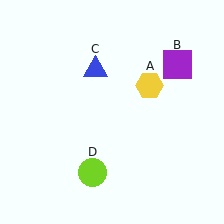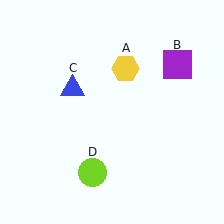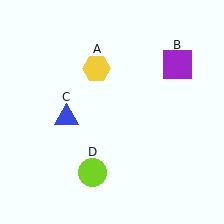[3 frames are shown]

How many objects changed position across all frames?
2 objects changed position: yellow hexagon (object A), blue triangle (object C).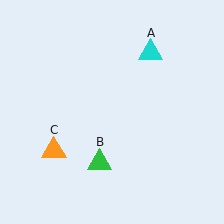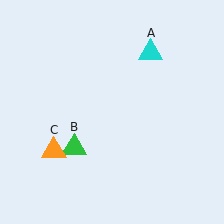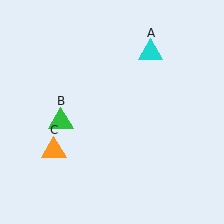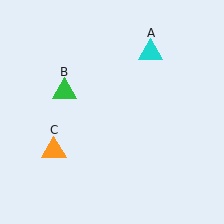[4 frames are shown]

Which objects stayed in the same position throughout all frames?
Cyan triangle (object A) and orange triangle (object C) remained stationary.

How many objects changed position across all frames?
1 object changed position: green triangle (object B).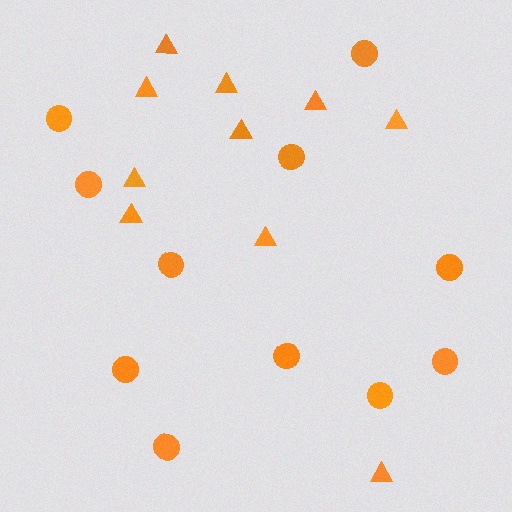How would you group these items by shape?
There are 2 groups: one group of triangles (10) and one group of circles (11).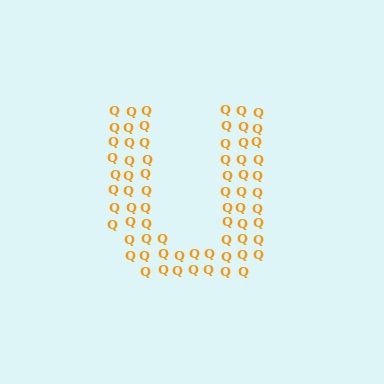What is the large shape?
The large shape is the letter U.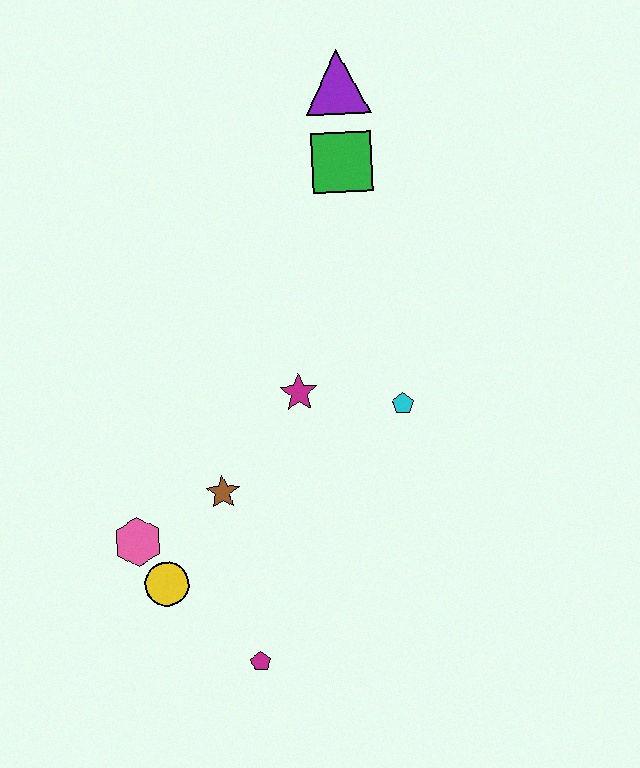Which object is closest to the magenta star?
The cyan pentagon is closest to the magenta star.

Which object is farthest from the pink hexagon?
The purple triangle is farthest from the pink hexagon.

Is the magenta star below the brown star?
No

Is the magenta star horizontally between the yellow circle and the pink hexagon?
No